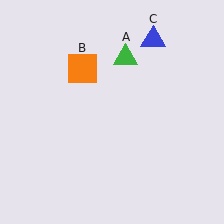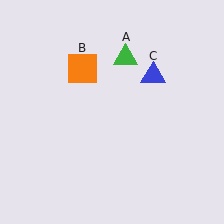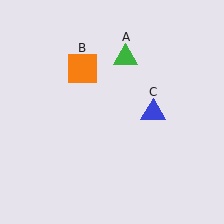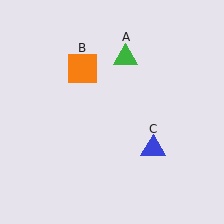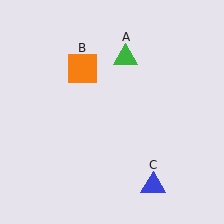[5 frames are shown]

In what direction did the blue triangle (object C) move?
The blue triangle (object C) moved down.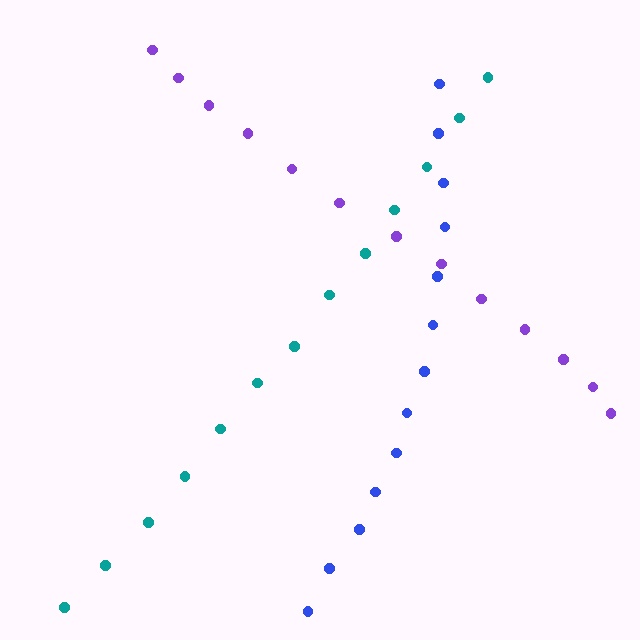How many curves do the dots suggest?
There are 3 distinct paths.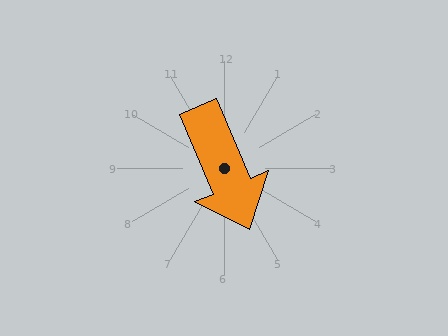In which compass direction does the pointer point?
Southeast.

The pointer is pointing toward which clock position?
Roughly 5 o'clock.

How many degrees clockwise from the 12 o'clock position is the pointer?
Approximately 157 degrees.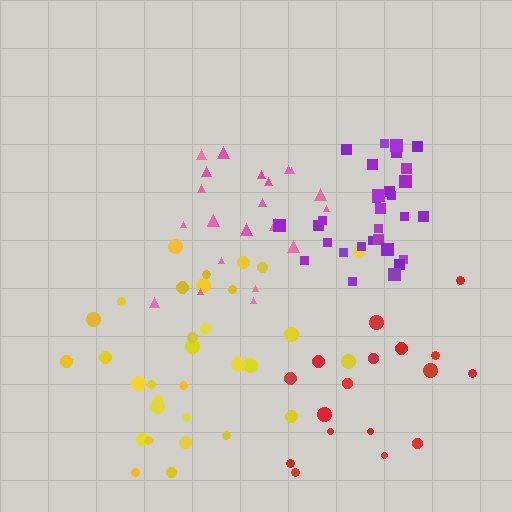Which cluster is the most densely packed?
Purple.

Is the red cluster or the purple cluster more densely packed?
Purple.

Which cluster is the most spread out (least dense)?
Red.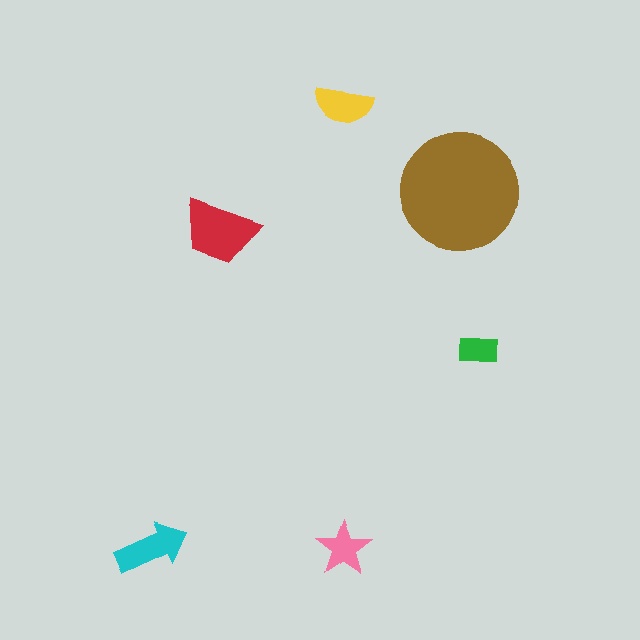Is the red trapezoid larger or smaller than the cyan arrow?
Larger.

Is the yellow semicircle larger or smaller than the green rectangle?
Larger.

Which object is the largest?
The brown circle.